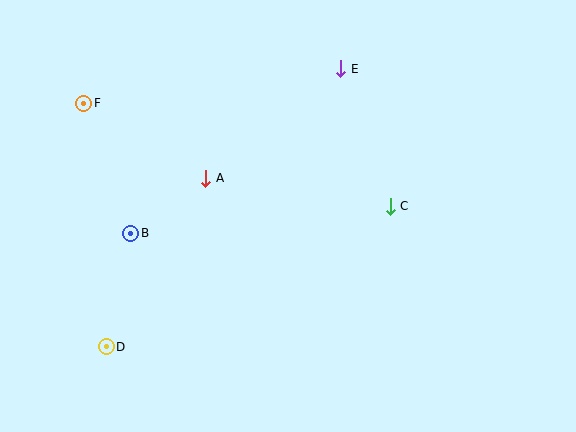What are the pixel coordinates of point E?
Point E is at (341, 69).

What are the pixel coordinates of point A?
Point A is at (206, 178).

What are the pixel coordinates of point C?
Point C is at (390, 206).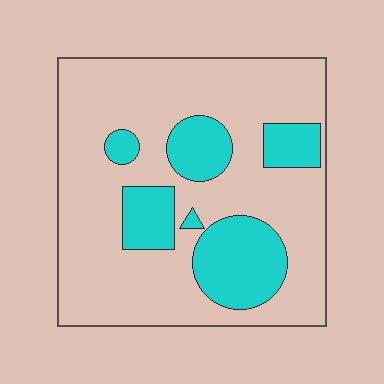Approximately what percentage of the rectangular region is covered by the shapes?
Approximately 25%.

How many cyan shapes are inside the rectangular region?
6.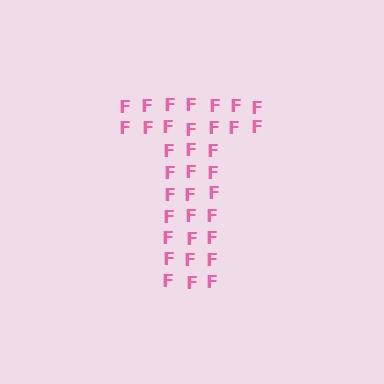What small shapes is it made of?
It is made of small letter F's.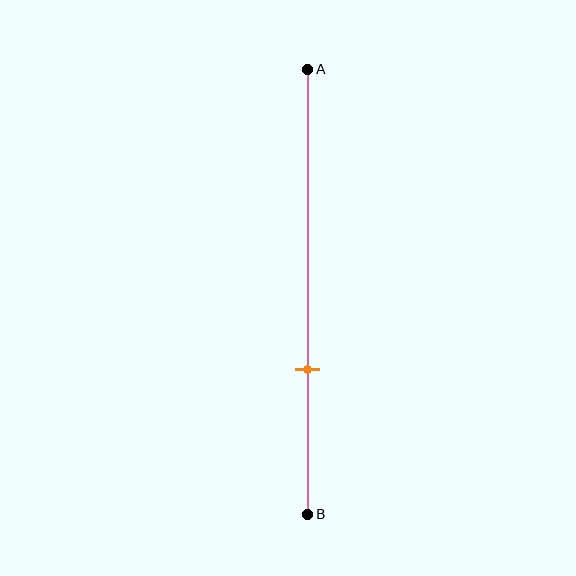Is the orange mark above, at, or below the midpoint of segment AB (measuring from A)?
The orange mark is below the midpoint of segment AB.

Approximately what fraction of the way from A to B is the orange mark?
The orange mark is approximately 65% of the way from A to B.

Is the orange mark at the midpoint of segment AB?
No, the mark is at about 65% from A, not at the 50% midpoint.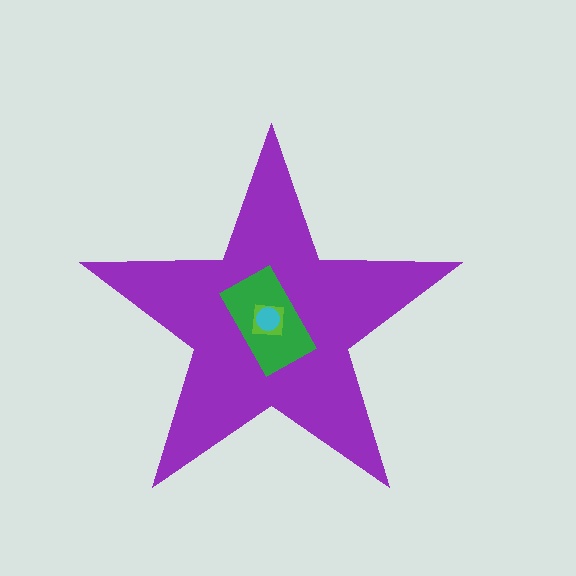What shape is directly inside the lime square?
The cyan circle.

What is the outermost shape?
The purple star.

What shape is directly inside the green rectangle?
The lime square.